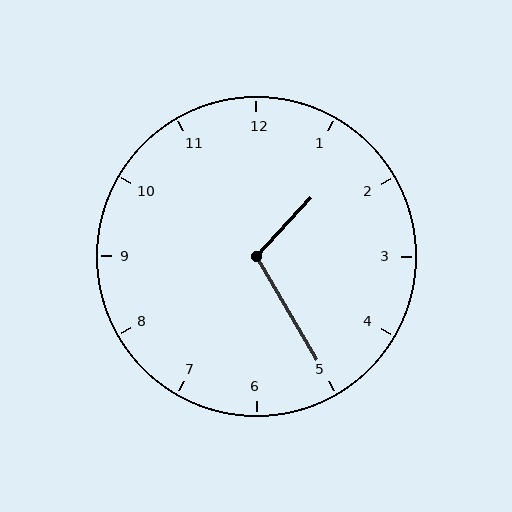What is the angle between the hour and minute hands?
Approximately 108 degrees.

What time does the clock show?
1:25.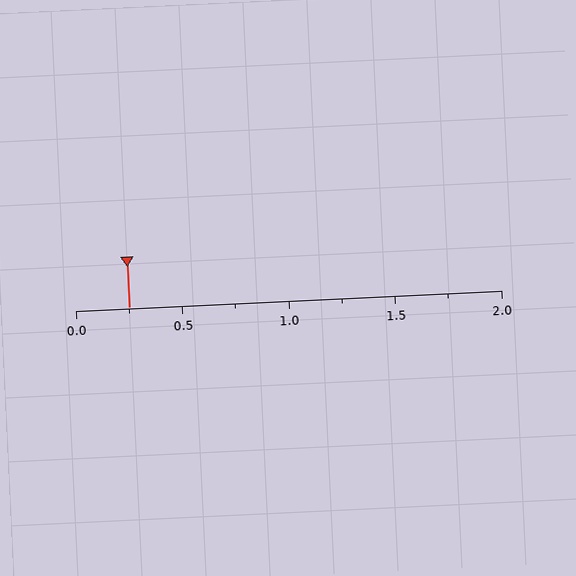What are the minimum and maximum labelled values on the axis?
The axis runs from 0.0 to 2.0.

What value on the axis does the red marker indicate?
The marker indicates approximately 0.25.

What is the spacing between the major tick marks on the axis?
The major ticks are spaced 0.5 apart.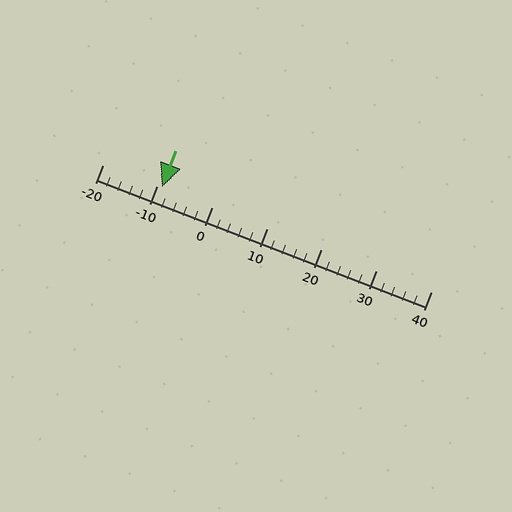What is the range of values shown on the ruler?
The ruler shows values from -20 to 40.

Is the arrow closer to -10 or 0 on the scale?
The arrow is closer to -10.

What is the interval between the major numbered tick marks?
The major tick marks are spaced 10 units apart.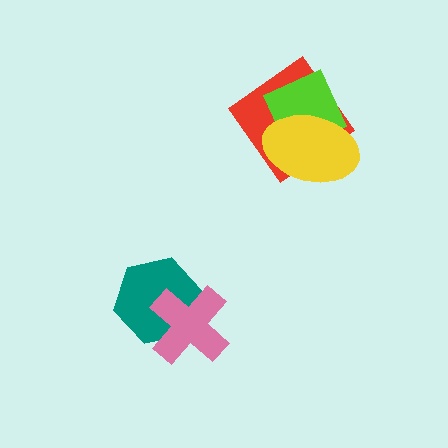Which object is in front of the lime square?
The yellow ellipse is in front of the lime square.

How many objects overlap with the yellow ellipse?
2 objects overlap with the yellow ellipse.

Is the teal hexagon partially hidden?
Yes, it is partially covered by another shape.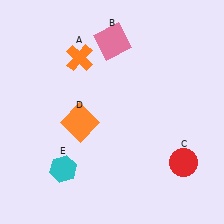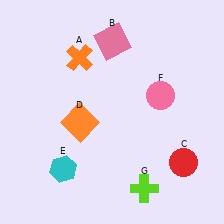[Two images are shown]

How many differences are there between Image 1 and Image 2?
There are 2 differences between the two images.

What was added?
A pink circle (F), a lime cross (G) were added in Image 2.